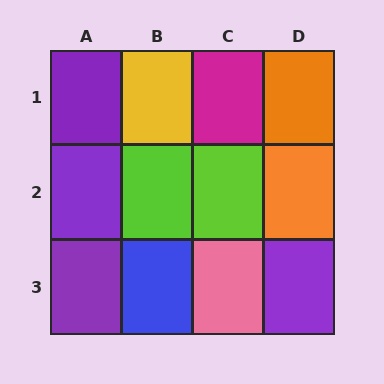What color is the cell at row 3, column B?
Blue.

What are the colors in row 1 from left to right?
Purple, yellow, magenta, orange.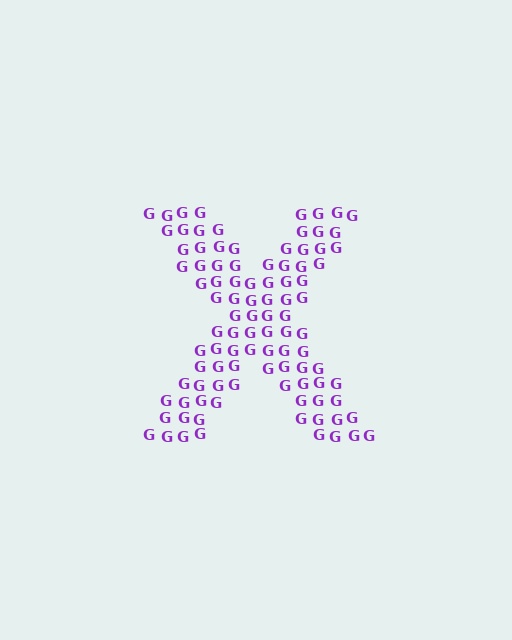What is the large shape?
The large shape is the letter X.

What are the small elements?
The small elements are letter G's.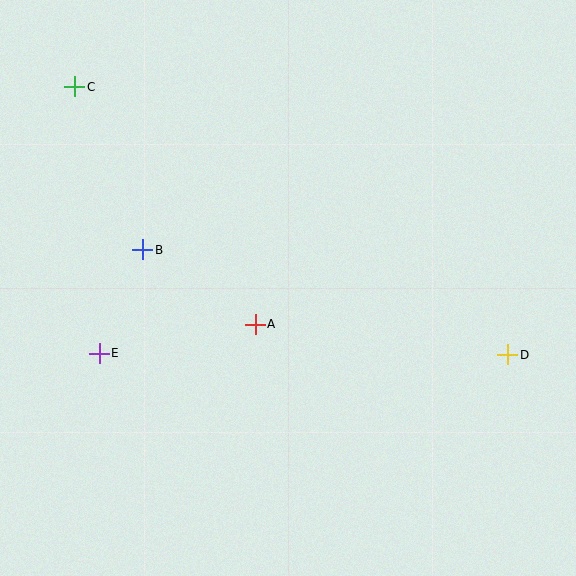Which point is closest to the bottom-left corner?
Point E is closest to the bottom-left corner.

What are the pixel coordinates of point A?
Point A is at (255, 324).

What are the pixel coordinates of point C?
Point C is at (75, 87).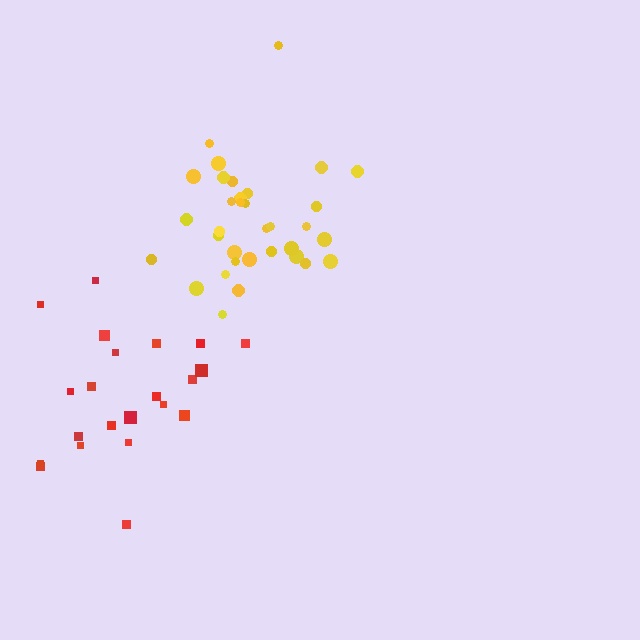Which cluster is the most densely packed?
Yellow.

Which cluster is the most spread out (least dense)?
Red.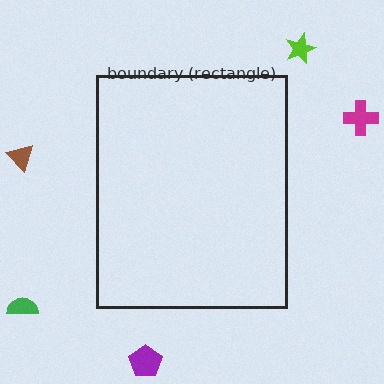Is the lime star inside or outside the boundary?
Outside.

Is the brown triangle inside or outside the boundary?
Outside.